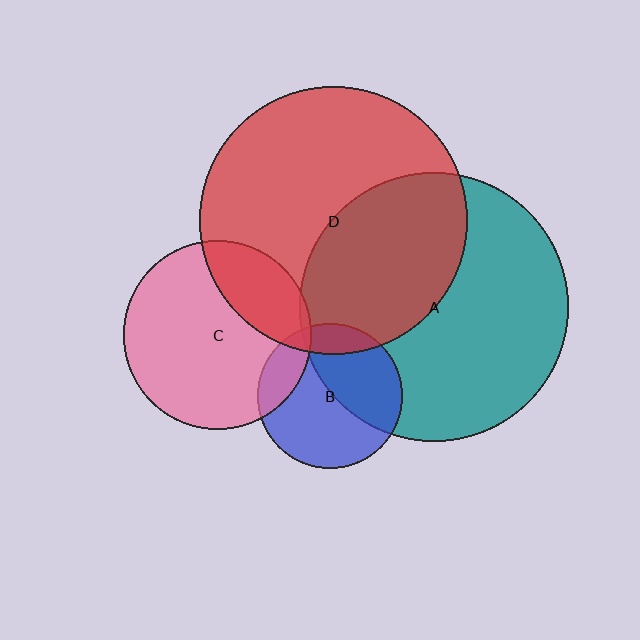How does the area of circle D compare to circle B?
Approximately 3.4 times.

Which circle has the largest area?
Circle A (teal).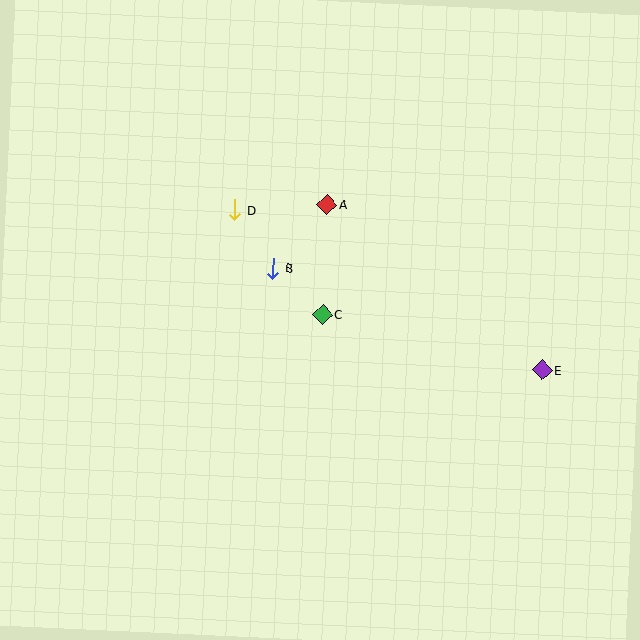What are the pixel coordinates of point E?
Point E is at (542, 370).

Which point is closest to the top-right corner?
Point A is closest to the top-right corner.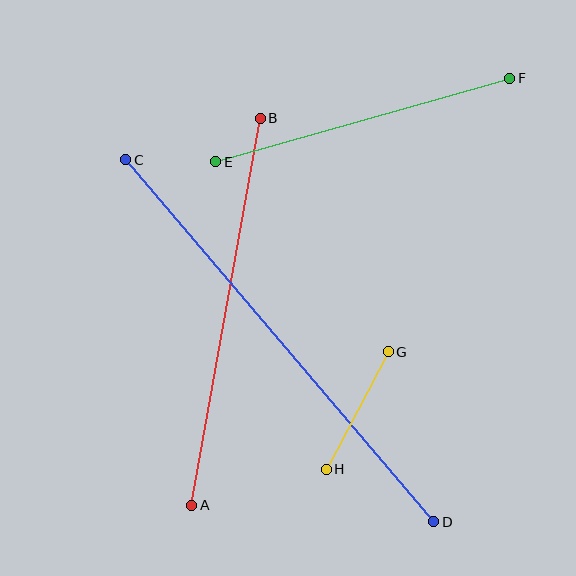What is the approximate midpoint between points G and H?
The midpoint is at approximately (357, 410) pixels.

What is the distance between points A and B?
The distance is approximately 393 pixels.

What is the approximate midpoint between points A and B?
The midpoint is at approximately (226, 312) pixels.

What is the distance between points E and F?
The distance is approximately 306 pixels.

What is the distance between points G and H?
The distance is approximately 133 pixels.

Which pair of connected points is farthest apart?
Points C and D are farthest apart.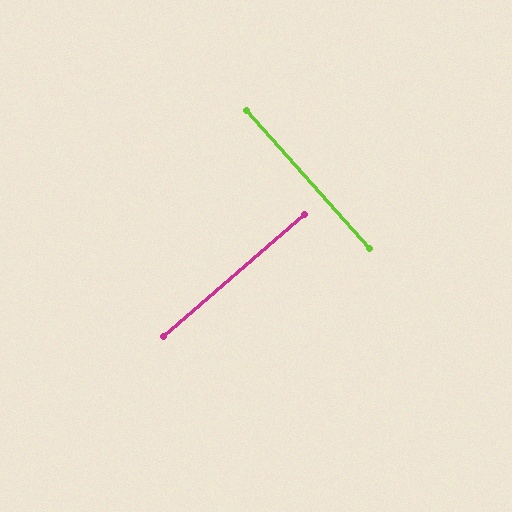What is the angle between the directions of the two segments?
Approximately 89 degrees.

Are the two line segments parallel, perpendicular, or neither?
Perpendicular — they meet at approximately 89°.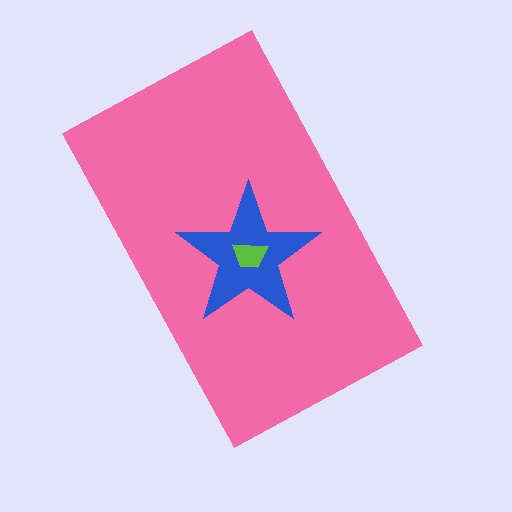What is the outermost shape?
The pink rectangle.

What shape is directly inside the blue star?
The lime trapezoid.